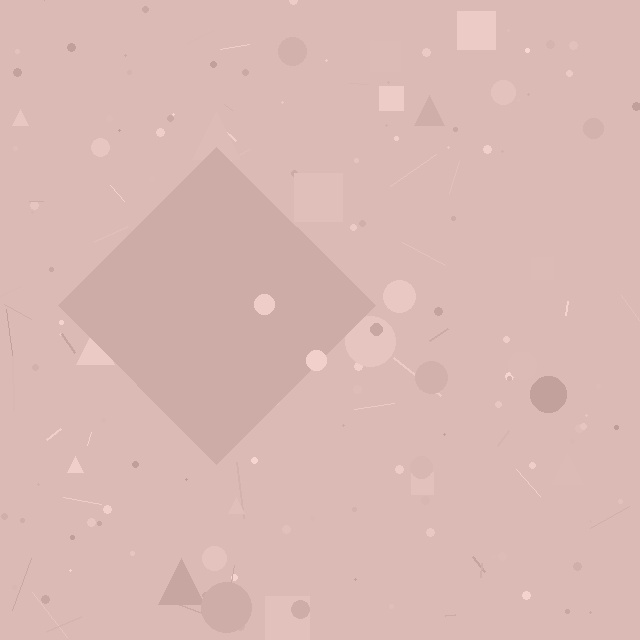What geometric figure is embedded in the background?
A diamond is embedded in the background.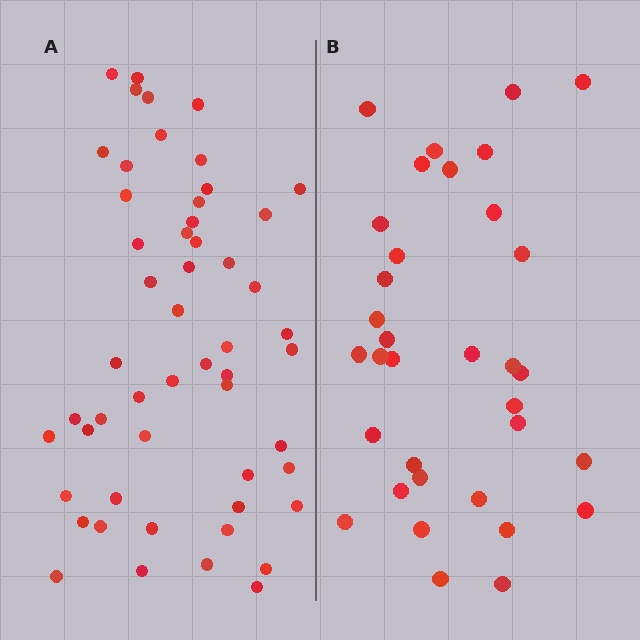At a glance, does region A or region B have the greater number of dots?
Region A (the left region) has more dots.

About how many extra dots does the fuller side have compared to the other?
Region A has approximately 20 more dots than region B.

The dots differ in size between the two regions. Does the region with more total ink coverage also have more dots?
No. Region B has more total ink coverage because its dots are larger, but region A actually contains more individual dots. Total area can be misleading — the number of items is what matters here.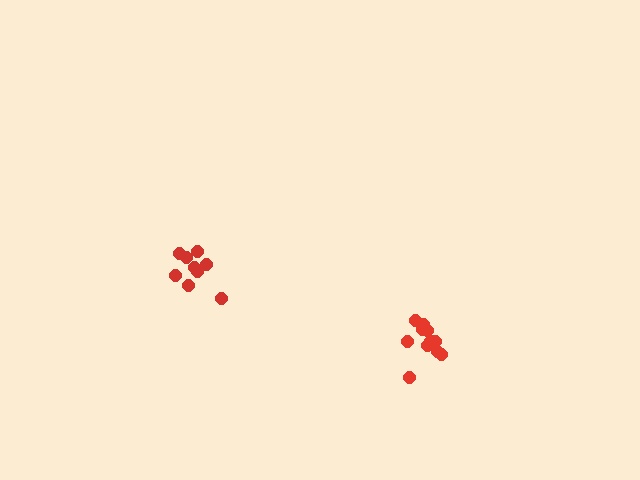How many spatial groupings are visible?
There are 2 spatial groupings.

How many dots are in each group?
Group 1: 9 dots, Group 2: 11 dots (20 total).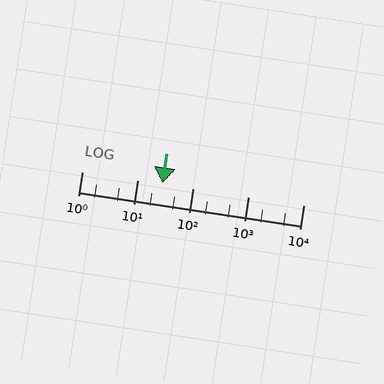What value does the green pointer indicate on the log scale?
The pointer indicates approximately 29.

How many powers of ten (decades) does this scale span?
The scale spans 4 decades, from 1 to 10000.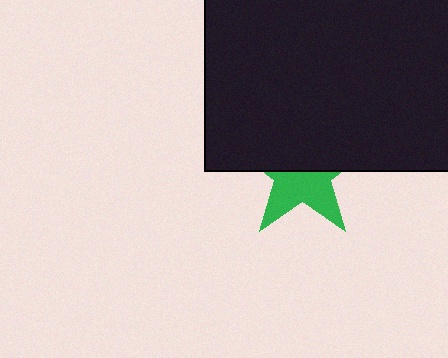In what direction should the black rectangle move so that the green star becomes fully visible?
The black rectangle should move up. That is the shortest direction to clear the overlap and leave the green star fully visible.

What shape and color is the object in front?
The object in front is a black rectangle.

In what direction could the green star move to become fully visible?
The green star could move down. That would shift it out from behind the black rectangle entirely.